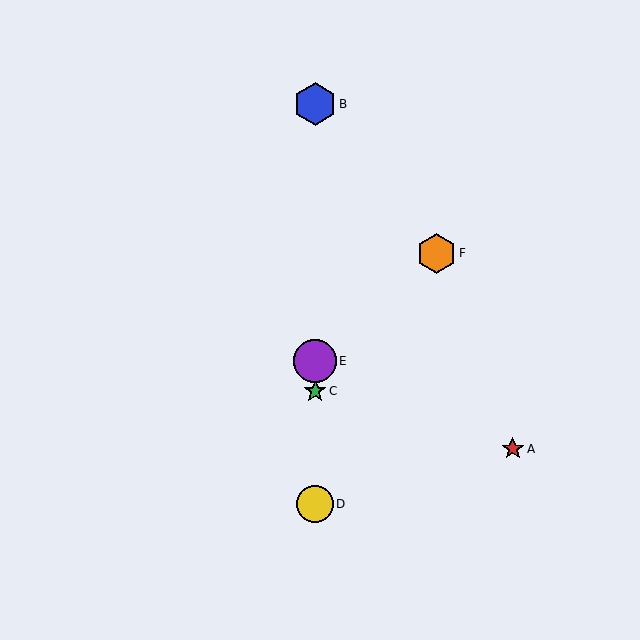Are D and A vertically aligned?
No, D is at x≈315 and A is at x≈513.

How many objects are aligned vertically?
4 objects (B, C, D, E) are aligned vertically.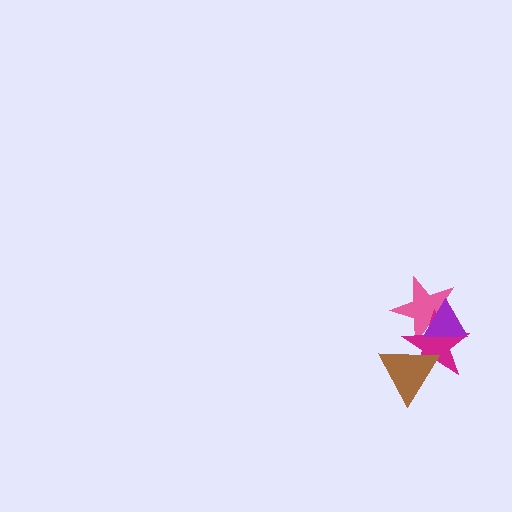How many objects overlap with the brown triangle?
1 object overlaps with the brown triangle.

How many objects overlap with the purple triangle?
2 objects overlap with the purple triangle.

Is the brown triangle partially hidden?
No, no other shape covers it.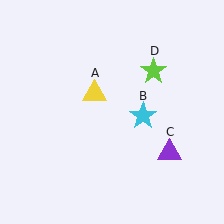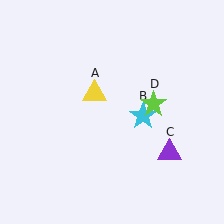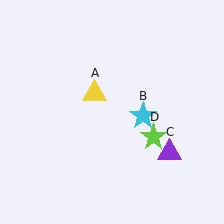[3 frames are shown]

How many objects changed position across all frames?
1 object changed position: lime star (object D).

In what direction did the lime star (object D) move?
The lime star (object D) moved down.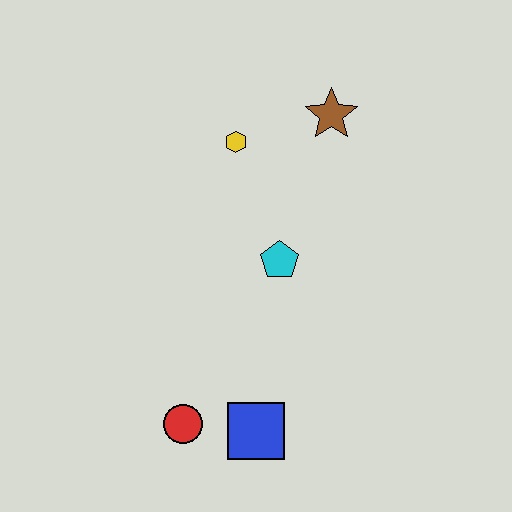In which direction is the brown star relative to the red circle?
The brown star is above the red circle.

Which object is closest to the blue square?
The red circle is closest to the blue square.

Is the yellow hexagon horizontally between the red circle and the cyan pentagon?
Yes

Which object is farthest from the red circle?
The brown star is farthest from the red circle.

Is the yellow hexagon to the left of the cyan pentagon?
Yes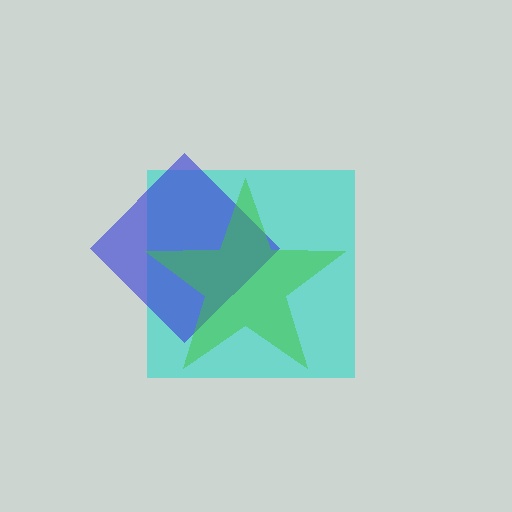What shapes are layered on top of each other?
The layered shapes are: a cyan square, a blue diamond, a green star.